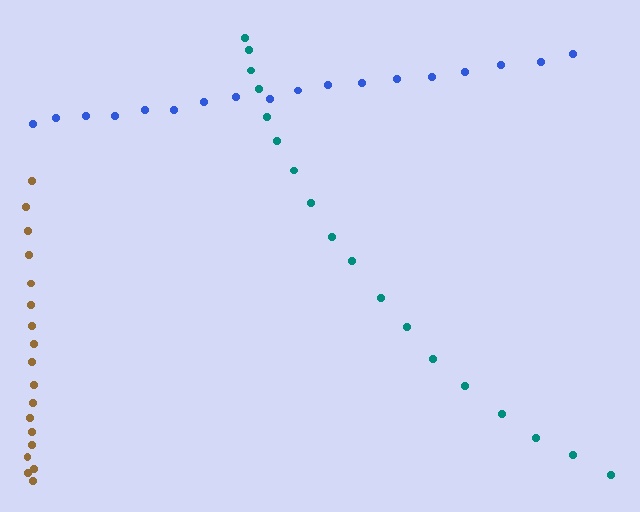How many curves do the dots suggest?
There are 3 distinct paths.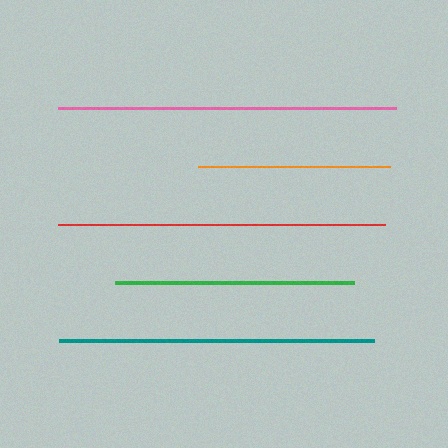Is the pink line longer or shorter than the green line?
The pink line is longer than the green line.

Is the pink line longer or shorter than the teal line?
The pink line is longer than the teal line.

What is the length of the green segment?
The green segment is approximately 239 pixels long.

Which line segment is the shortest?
The orange line is the shortest at approximately 192 pixels.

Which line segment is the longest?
The pink line is the longest at approximately 338 pixels.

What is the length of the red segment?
The red segment is approximately 327 pixels long.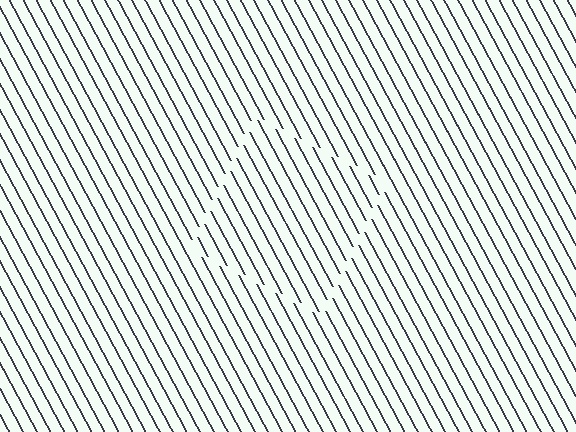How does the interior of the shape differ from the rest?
The interior of the shape contains the same grating, shifted by half a period — the contour is defined by the phase discontinuity where line-ends from the inner and outer gratings abut.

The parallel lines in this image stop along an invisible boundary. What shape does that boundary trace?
An illusory square. The interior of the shape contains the same grating, shifted by half a period — the contour is defined by the phase discontinuity where line-ends from the inner and outer gratings abut.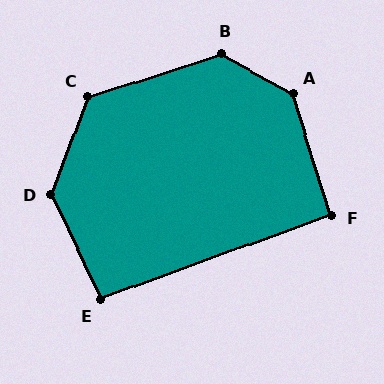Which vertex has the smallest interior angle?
F, at approximately 93 degrees.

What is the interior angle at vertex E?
Approximately 95 degrees (obtuse).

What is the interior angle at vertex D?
Approximately 134 degrees (obtuse).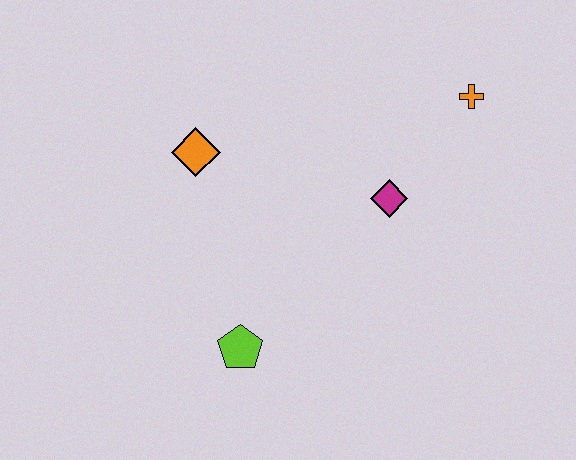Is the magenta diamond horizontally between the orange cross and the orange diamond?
Yes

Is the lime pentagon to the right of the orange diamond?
Yes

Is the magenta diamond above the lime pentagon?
Yes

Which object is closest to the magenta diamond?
The orange cross is closest to the magenta diamond.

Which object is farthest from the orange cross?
The lime pentagon is farthest from the orange cross.